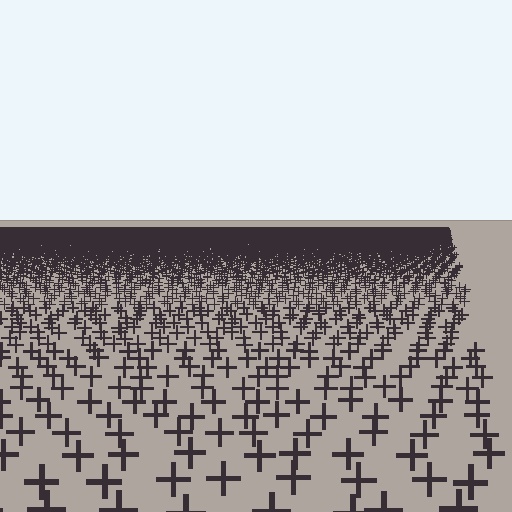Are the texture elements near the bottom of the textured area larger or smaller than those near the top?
Larger. Near the bottom, elements are closer to the viewer and appear at a bigger on-screen size.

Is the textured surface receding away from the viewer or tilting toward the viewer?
The surface is receding away from the viewer. Texture elements get smaller and denser toward the top.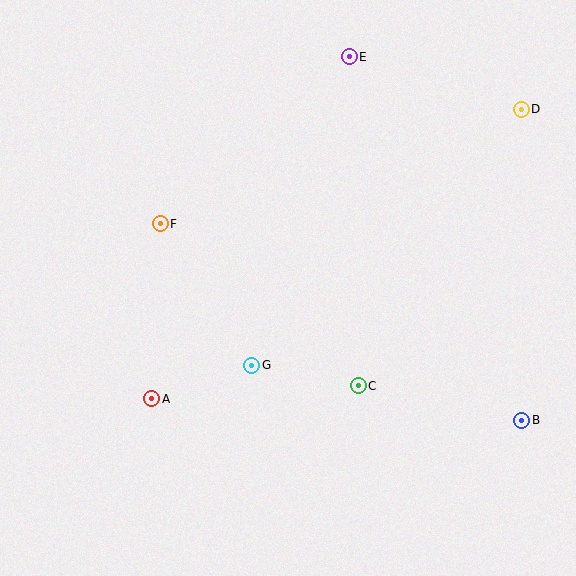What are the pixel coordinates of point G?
Point G is at (252, 365).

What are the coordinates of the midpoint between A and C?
The midpoint between A and C is at (255, 392).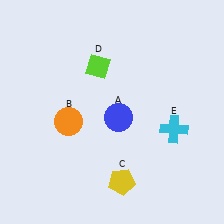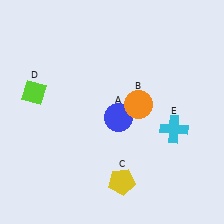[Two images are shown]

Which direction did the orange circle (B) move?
The orange circle (B) moved right.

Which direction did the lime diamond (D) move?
The lime diamond (D) moved left.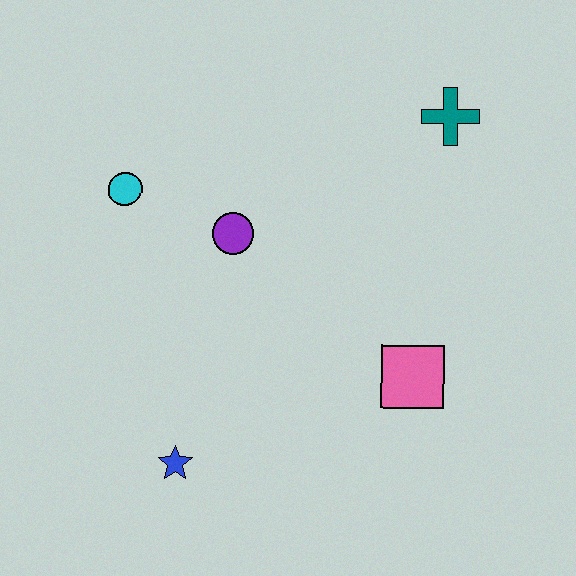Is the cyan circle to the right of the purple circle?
No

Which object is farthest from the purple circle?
The teal cross is farthest from the purple circle.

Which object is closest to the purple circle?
The cyan circle is closest to the purple circle.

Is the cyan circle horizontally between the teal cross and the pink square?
No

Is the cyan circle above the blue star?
Yes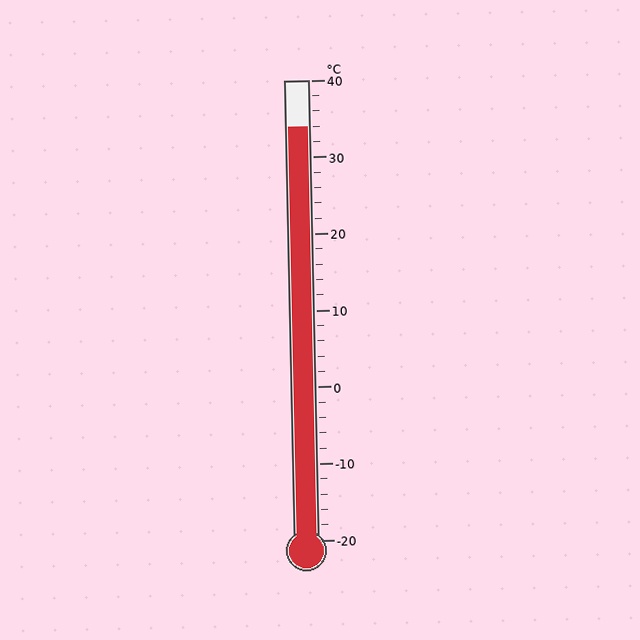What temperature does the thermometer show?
The thermometer shows approximately 34°C.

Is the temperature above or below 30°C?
The temperature is above 30°C.